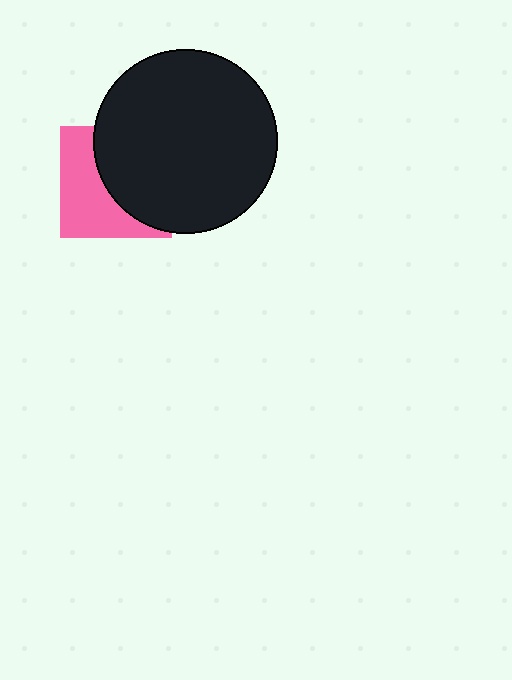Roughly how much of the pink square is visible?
About half of it is visible (roughly 47%).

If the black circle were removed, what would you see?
You would see the complete pink square.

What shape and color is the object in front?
The object in front is a black circle.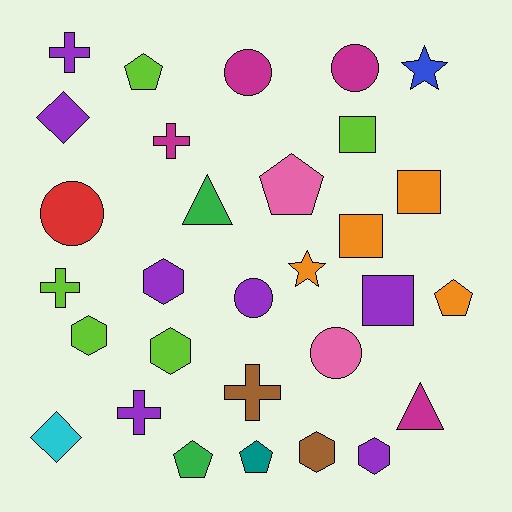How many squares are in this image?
There are 4 squares.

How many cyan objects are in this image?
There is 1 cyan object.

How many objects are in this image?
There are 30 objects.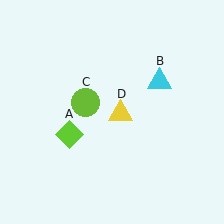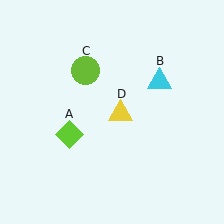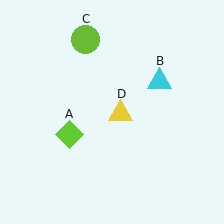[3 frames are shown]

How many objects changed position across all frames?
1 object changed position: lime circle (object C).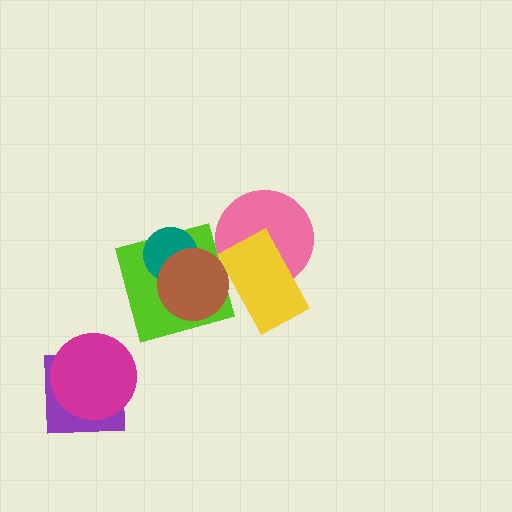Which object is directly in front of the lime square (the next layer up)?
The teal circle is directly in front of the lime square.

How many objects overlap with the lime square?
2 objects overlap with the lime square.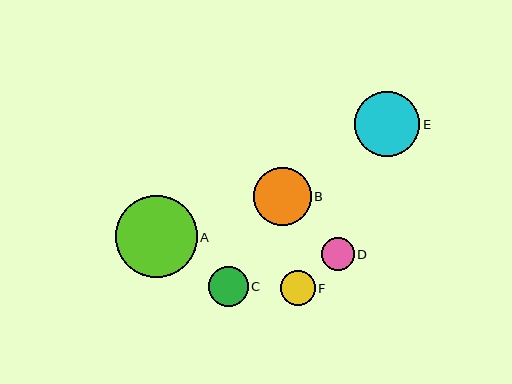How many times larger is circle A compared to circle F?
Circle A is approximately 2.4 times the size of circle F.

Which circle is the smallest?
Circle D is the smallest with a size of approximately 33 pixels.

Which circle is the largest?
Circle A is the largest with a size of approximately 82 pixels.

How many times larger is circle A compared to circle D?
Circle A is approximately 2.5 times the size of circle D.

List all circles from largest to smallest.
From largest to smallest: A, E, B, C, F, D.